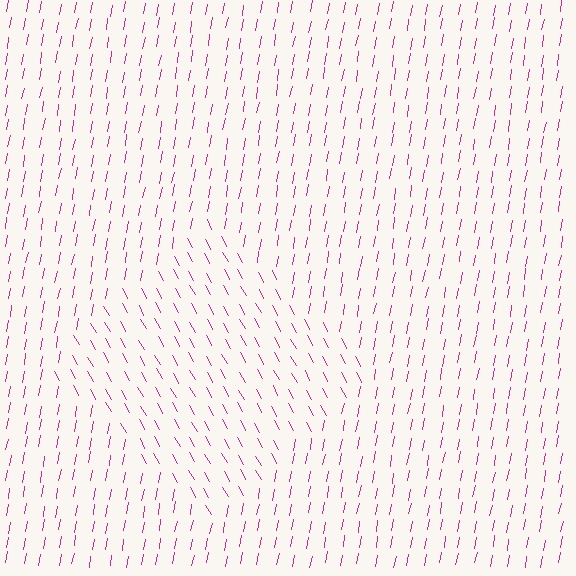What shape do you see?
I see a diamond.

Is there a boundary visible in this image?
Yes, there is a texture boundary formed by a change in line orientation.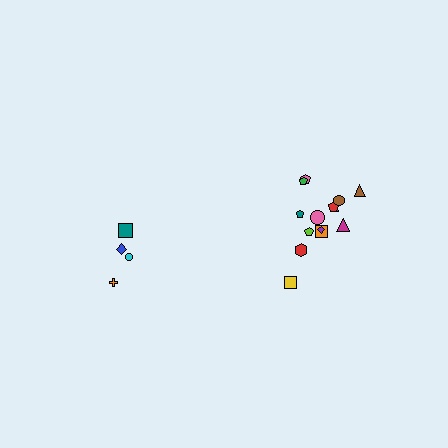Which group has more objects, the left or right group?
The right group.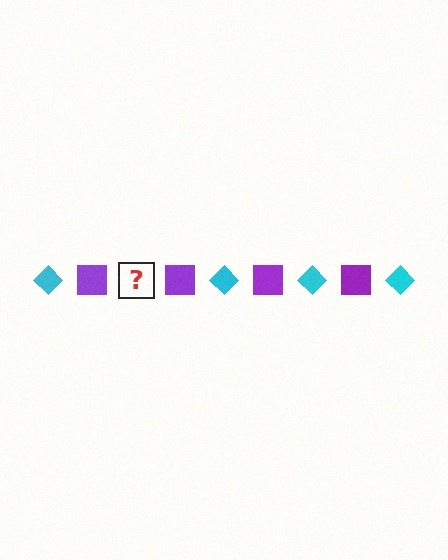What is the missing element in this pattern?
The missing element is a cyan diamond.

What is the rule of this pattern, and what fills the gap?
The rule is that the pattern alternates between cyan diamond and purple square. The gap should be filled with a cyan diamond.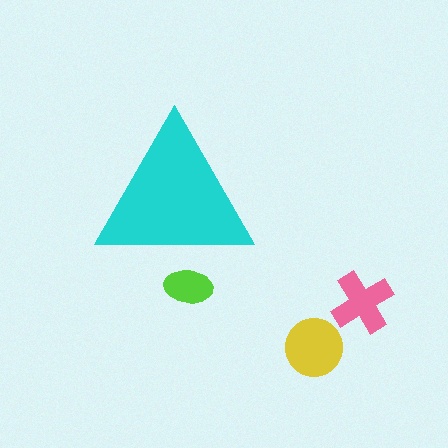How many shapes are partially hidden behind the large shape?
1 shape is partially hidden.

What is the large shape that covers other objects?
A cyan triangle.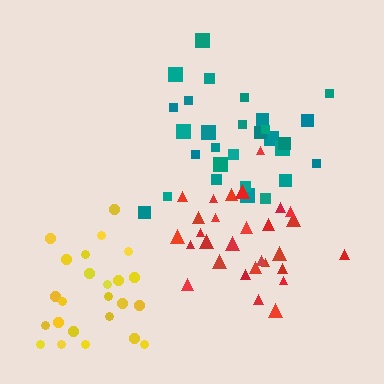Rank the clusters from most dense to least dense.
red, teal, yellow.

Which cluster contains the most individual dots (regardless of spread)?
Teal (29).